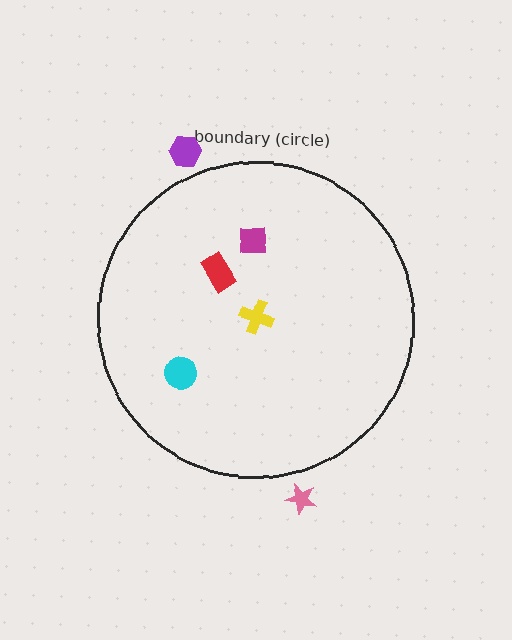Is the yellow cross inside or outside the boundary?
Inside.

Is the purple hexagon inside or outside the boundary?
Outside.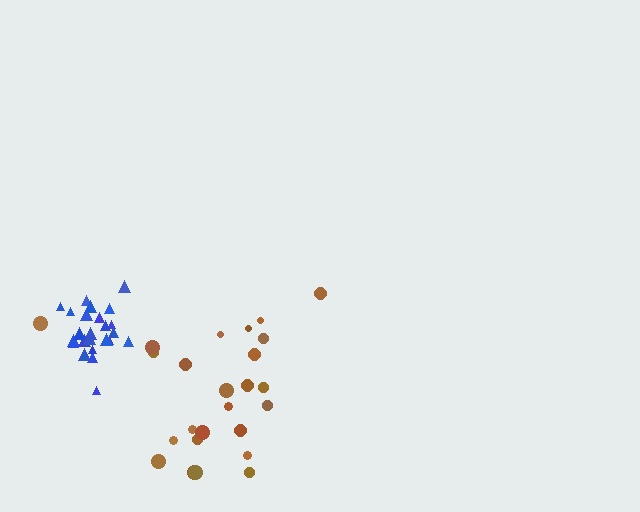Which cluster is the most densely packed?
Blue.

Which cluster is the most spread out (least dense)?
Brown.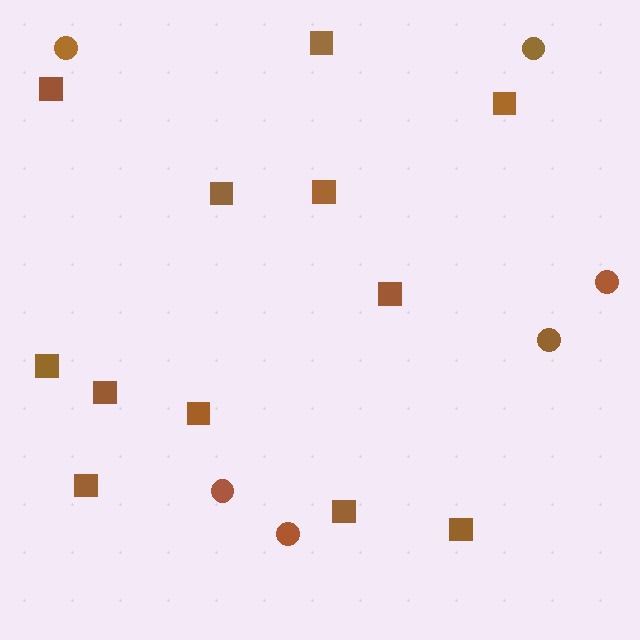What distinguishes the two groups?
There are 2 groups: one group of squares (12) and one group of circles (6).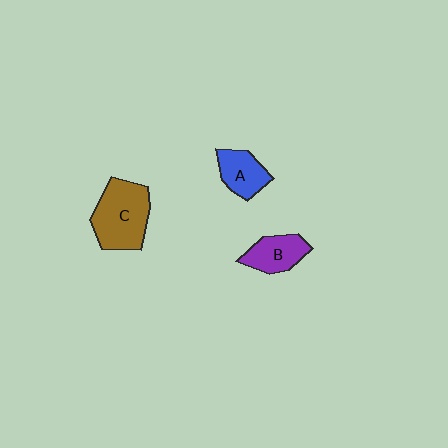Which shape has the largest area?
Shape C (brown).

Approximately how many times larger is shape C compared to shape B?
Approximately 1.7 times.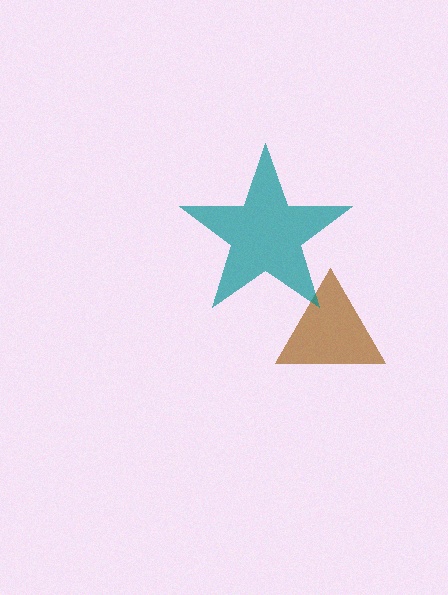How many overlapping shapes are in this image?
There are 2 overlapping shapes in the image.